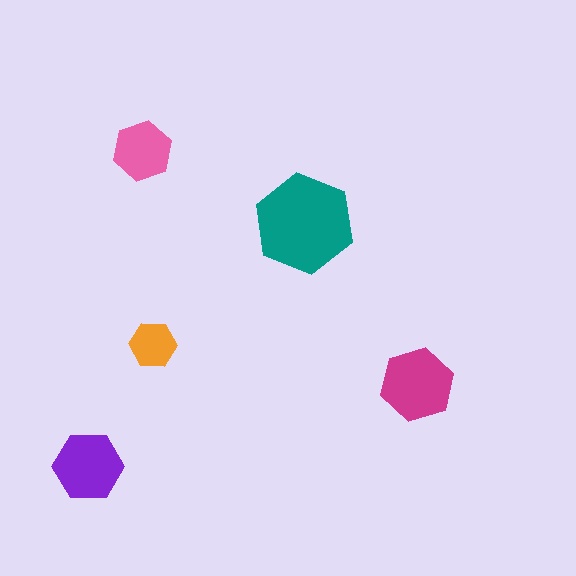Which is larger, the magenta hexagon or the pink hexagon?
The magenta one.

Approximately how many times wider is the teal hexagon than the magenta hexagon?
About 1.5 times wider.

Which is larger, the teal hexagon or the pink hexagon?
The teal one.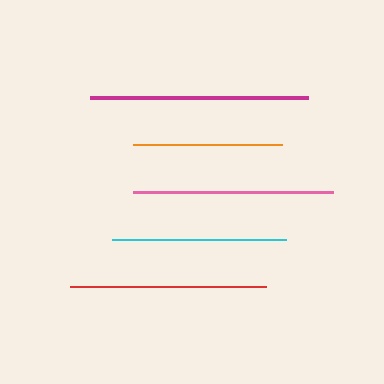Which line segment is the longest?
The magenta line is the longest at approximately 218 pixels.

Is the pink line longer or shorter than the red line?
The pink line is longer than the red line.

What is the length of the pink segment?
The pink segment is approximately 200 pixels long.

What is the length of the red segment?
The red segment is approximately 196 pixels long.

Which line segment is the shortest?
The orange line is the shortest at approximately 149 pixels.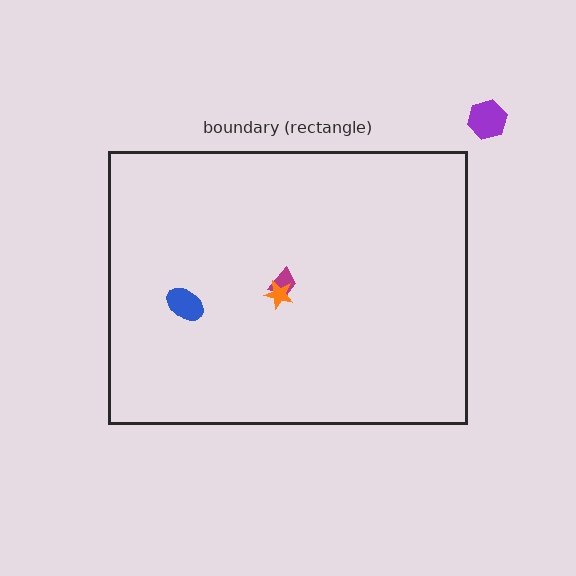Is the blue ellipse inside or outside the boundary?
Inside.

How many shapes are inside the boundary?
3 inside, 1 outside.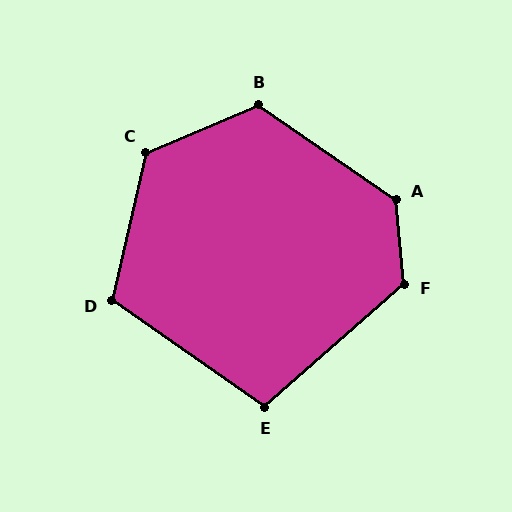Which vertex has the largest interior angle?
A, at approximately 130 degrees.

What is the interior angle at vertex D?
Approximately 112 degrees (obtuse).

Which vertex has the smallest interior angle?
E, at approximately 104 degrees.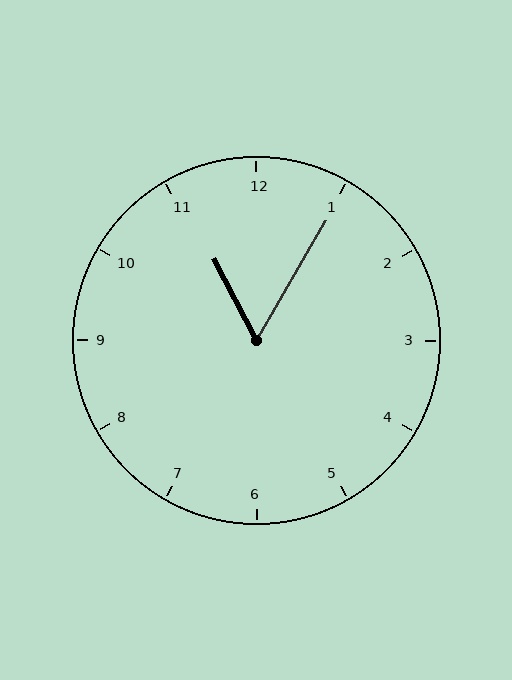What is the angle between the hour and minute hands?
Approximately 58 degrees.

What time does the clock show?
11:05.